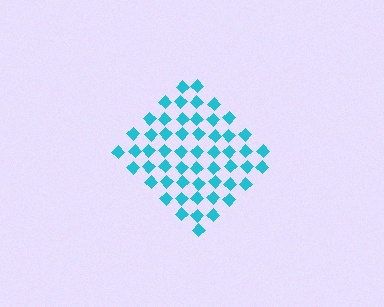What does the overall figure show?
The overall figure shows a diamond.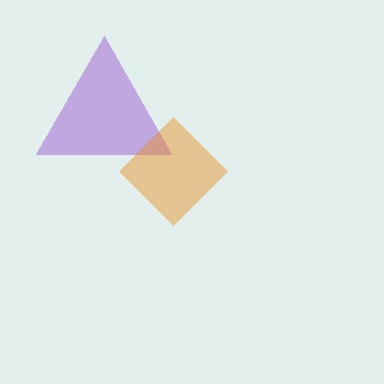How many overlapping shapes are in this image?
There are 2 overlapping shapes in the image.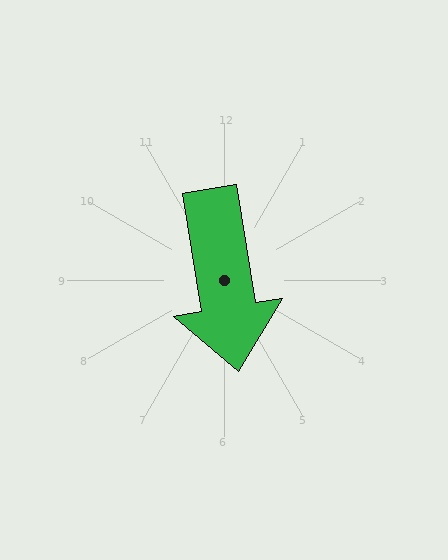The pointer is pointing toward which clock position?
Roughly 6 o'clock.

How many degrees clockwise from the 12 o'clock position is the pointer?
Approximately 171 degrees.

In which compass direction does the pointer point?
South.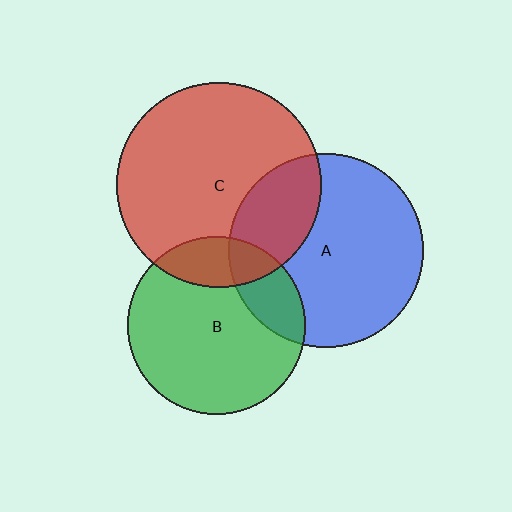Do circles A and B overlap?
Yes.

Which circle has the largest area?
Circle C (red).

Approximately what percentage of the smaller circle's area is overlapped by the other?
Approximately 20%.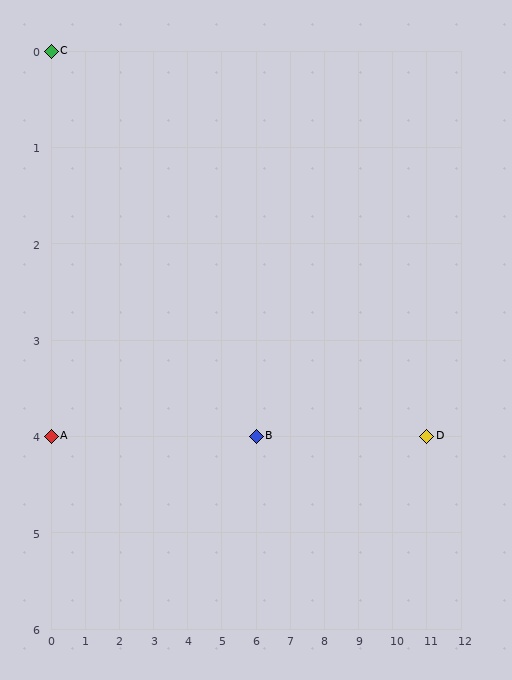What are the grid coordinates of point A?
Point A is at grid coordinates (0, 4).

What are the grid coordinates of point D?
Point D is at grid coordinates (11, 4).